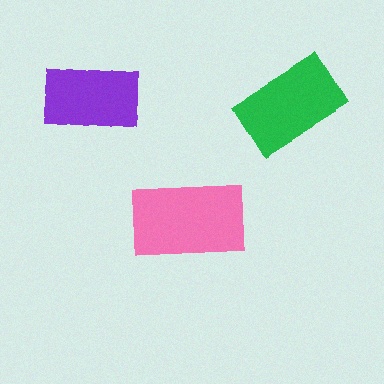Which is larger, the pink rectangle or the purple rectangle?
The pink one.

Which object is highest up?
The purple rectangle is topmost.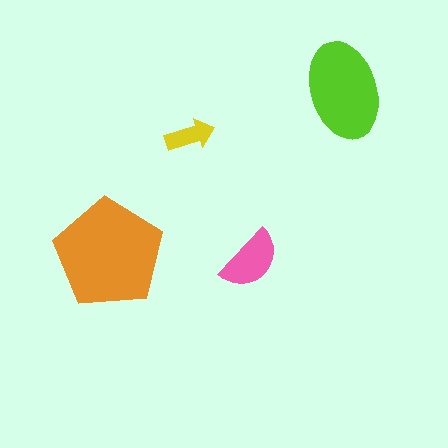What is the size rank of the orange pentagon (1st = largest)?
1st.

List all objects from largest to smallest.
The orange pentagon, the lime ellipse, the pink semicircle, the yellow arrow.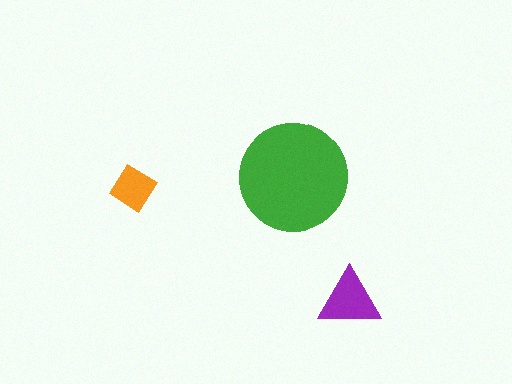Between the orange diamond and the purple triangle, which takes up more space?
The purple triangle.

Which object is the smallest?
The orange diamond.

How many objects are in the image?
There are 3 objects in the image.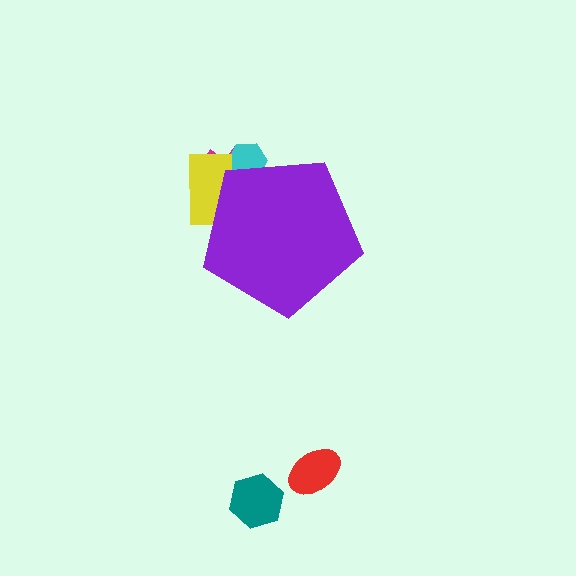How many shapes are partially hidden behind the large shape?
3 shapes are partially hidden.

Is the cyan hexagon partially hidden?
Yes, the cyan hexagon is partially hidden behind the purple pentagon.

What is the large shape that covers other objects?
A purple pentagon.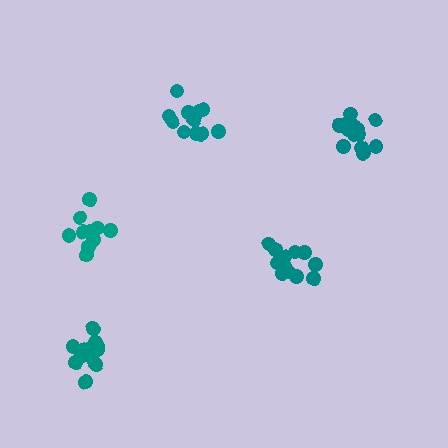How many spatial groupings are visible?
There are 5 spatial groupings.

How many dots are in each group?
Group 1: 11 dots, Group 2: 13 dots, Group 3: 13 dots, Group 4: 12 dots, Group 5: 15 dots (64 total).